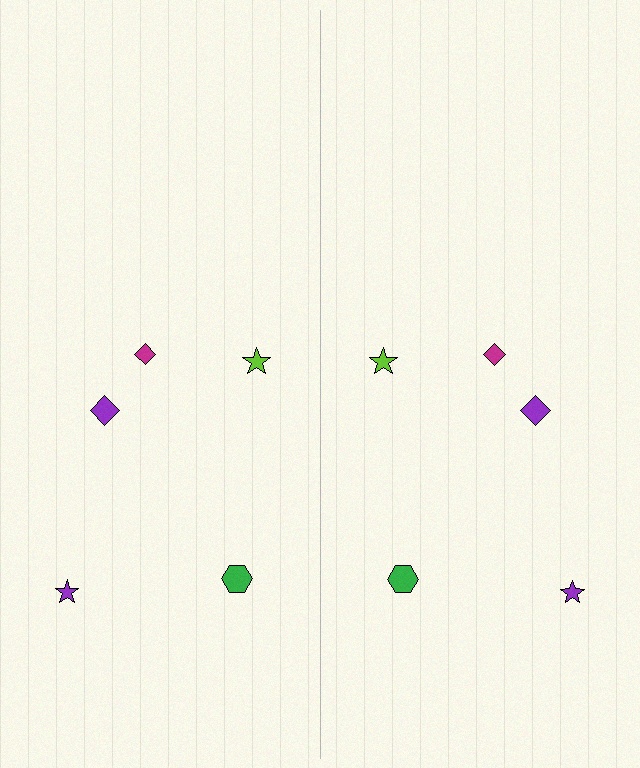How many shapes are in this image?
There are 10 shapes in this image.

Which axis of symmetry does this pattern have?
The pattern has a vertical axis of symmetry running through the center of the image.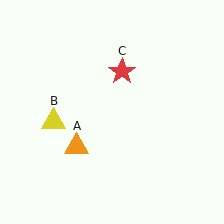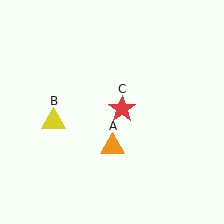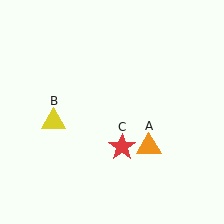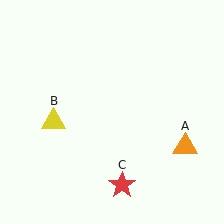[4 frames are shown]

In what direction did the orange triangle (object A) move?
The orange triangle (object A) moved right.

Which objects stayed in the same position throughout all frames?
Yellow triangle (object B) remained stationary.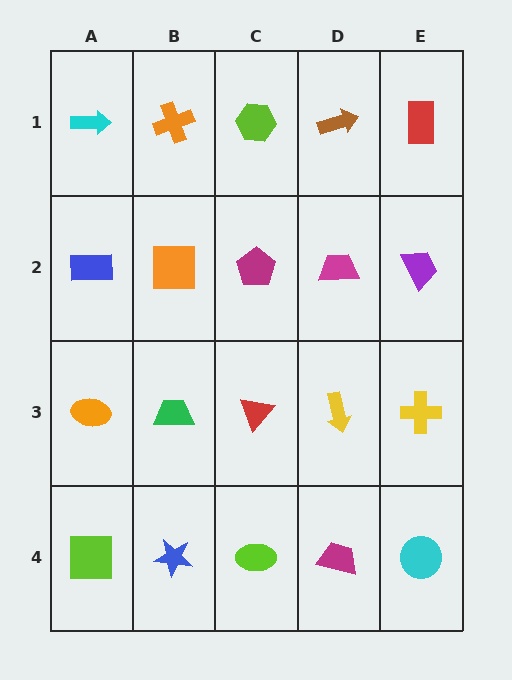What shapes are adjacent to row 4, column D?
A yellow arrow (row 3, column D), a lime ellipse (row 4, column C), a cyan circle (row 4, column E).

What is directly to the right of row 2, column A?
An orange square.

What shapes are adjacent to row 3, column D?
A magenta trapezoid (row 2, column D), a magenta trapezoid (row 4, column D), a red triangle (row 3, column C), a yellow cross (row 3, column E).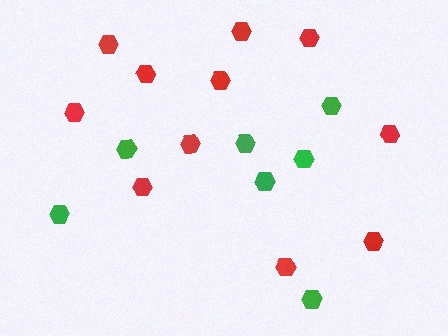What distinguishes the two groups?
There are 2 groups: one group of green hexagons (7) and one group of red hexagons (11).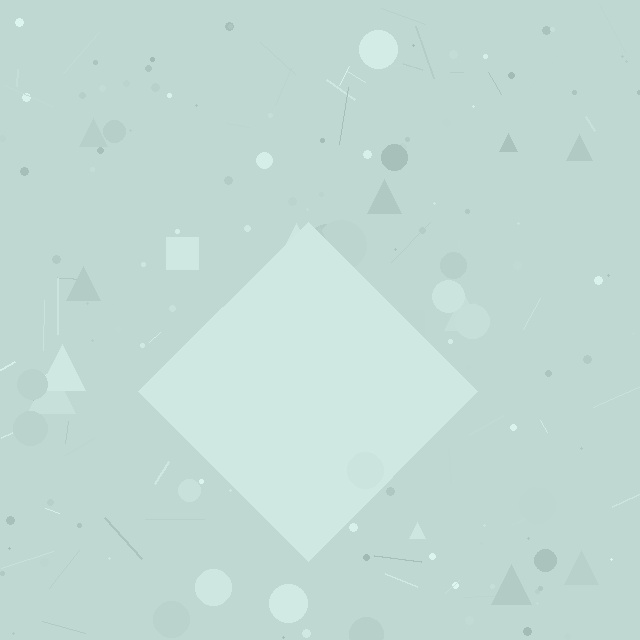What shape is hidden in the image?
A diamond is hidden in the image.